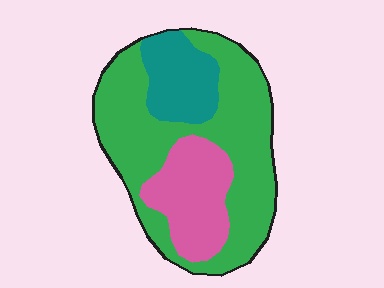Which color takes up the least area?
Teal, at roughly 15%.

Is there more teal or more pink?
Pink.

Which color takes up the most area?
Green, at roughly 60%.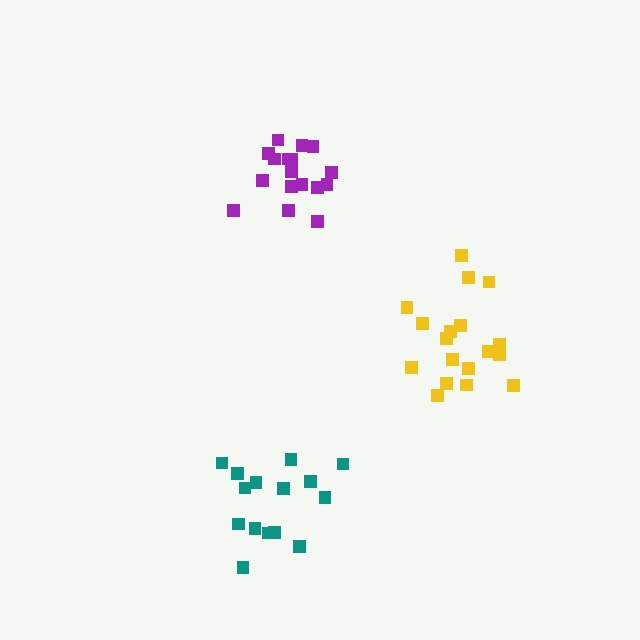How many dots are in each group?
Group 1: 17 dots, Group 2: 19 dots, Group 3: 15 dots (51 total).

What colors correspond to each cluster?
The clusters are colored: purple, yellow, teal.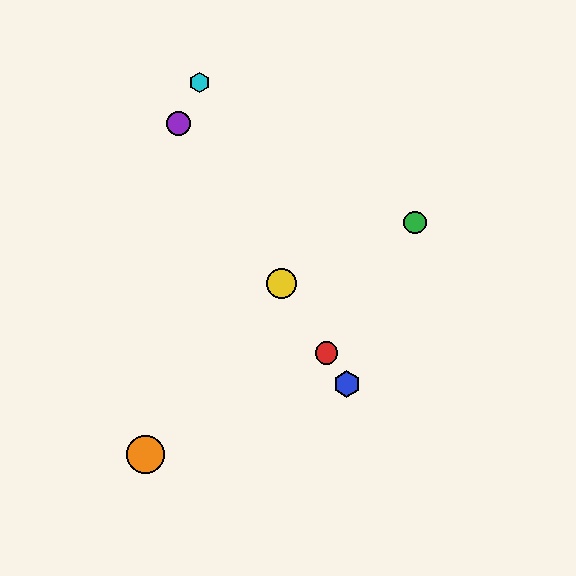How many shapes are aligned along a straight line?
4 shapes (the red circle, the blue hexagon, the yellow circle, the purple circle) are aligned along a straight line.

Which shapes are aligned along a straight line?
The red circle, the blue hexagon, the yellow circle, the purple circle are aligned along a straight line.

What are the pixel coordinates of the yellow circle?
The yellow circle is at (281, 283).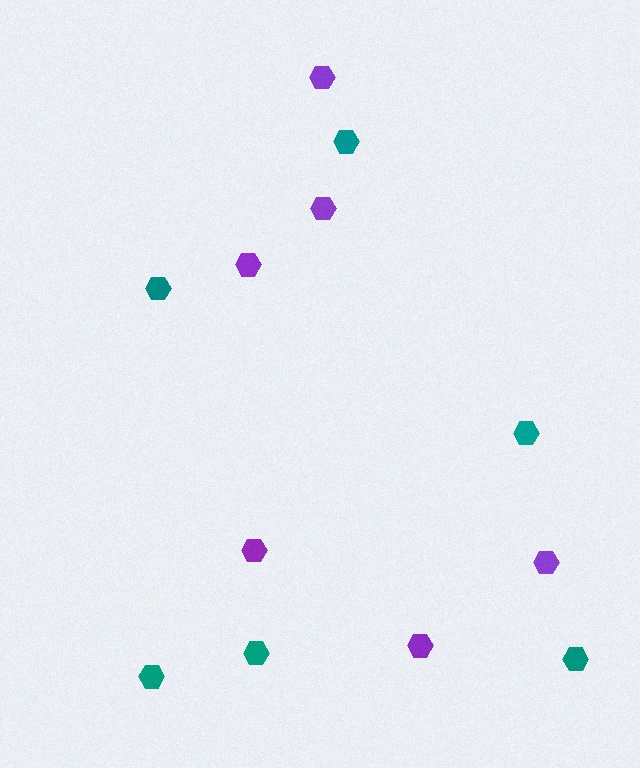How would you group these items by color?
There are 2 groups: one group of teal hexagons (6) and one group of purple hexagons (6).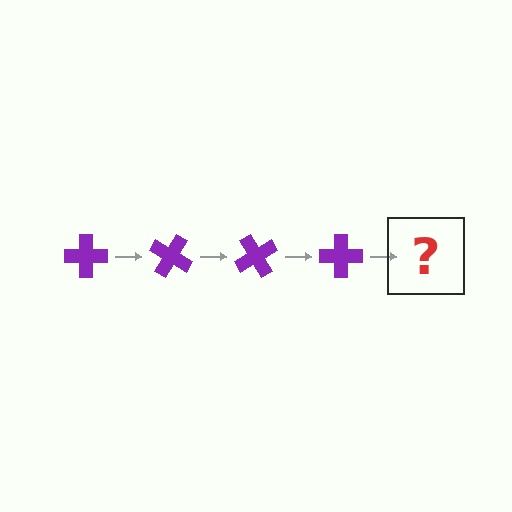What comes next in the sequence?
The next element should be a purple cross rotated 120 degrees.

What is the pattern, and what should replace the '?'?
The pattern is that the cross rotates 30 degrees each step. The '?' should be a purple cross rotated 120 degrees.